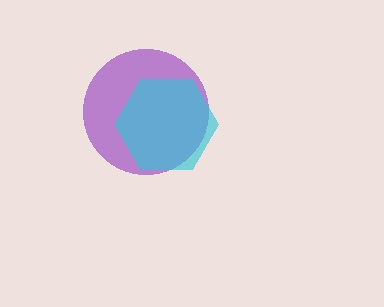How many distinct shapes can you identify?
There are 2 distinct shapes: a purple circle, a cyan hexagon.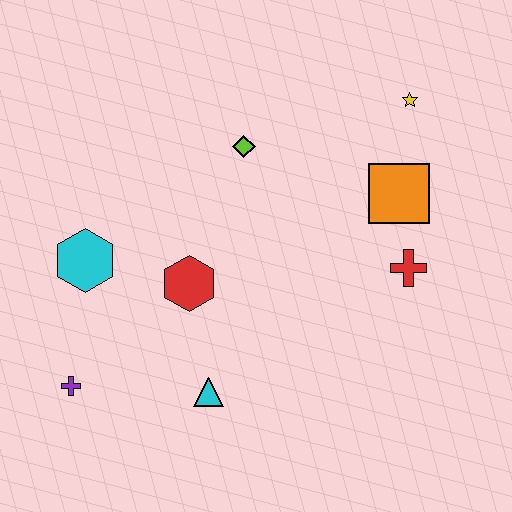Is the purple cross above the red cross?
No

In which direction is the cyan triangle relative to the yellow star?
The cyan triangle is below the yellow star.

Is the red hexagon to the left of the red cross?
Yes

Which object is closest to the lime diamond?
The red hexagon is closest to the lime diamond.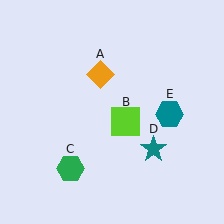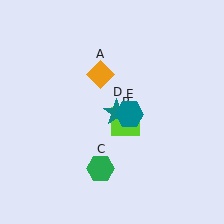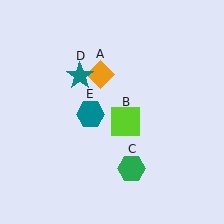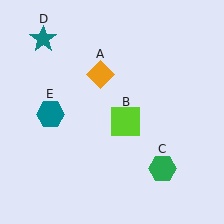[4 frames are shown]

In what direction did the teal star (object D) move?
The teal star (object D) moved up and to the left.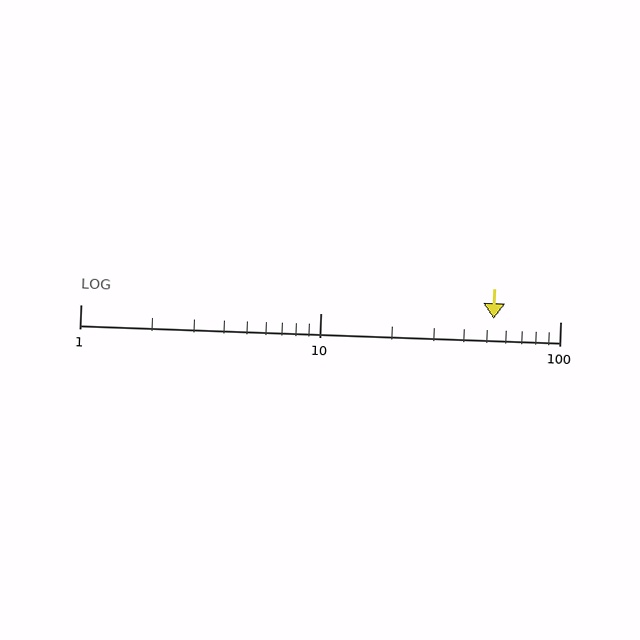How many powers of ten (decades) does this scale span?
The scale spans 2 decades, from 1 to 100.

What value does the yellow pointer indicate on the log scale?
The pointer indicates approximately 53.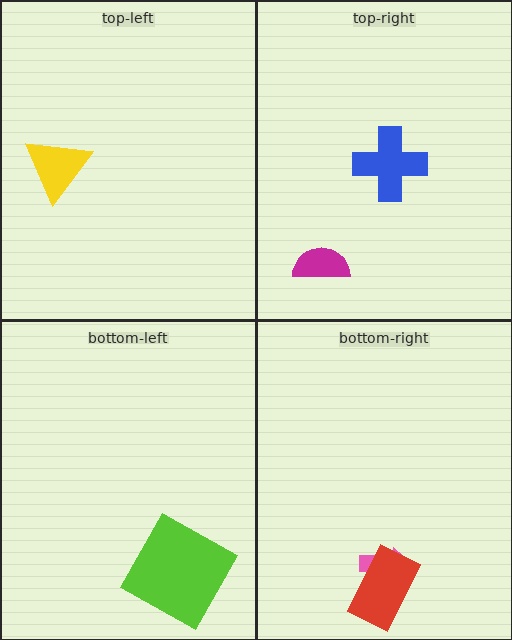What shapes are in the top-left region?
The yellow triangle.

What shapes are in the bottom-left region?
The lime square.